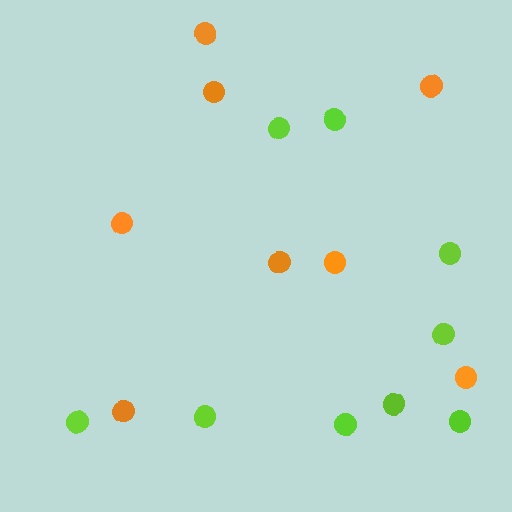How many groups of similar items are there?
There are 2 groups: one group of orange circles (8) and one group of lime circles (9).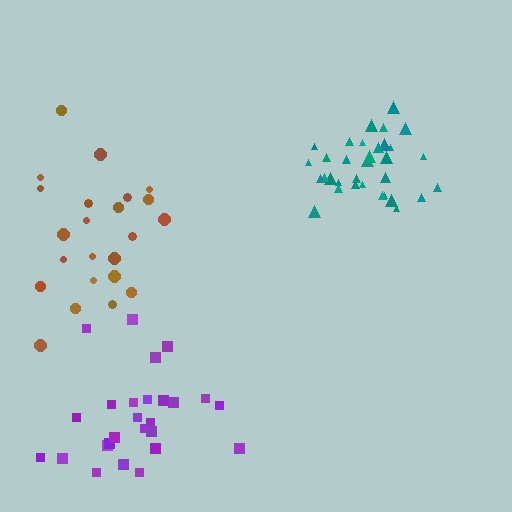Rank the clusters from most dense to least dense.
teal, purple, brown.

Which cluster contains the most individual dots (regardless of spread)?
Teal (33).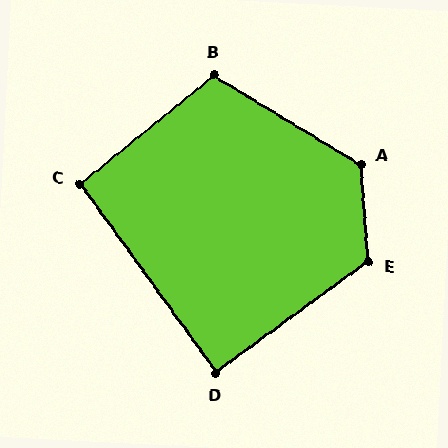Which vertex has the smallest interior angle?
D, at approximately 90 degrees.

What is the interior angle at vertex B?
Approximately 109 degrees (obtuse).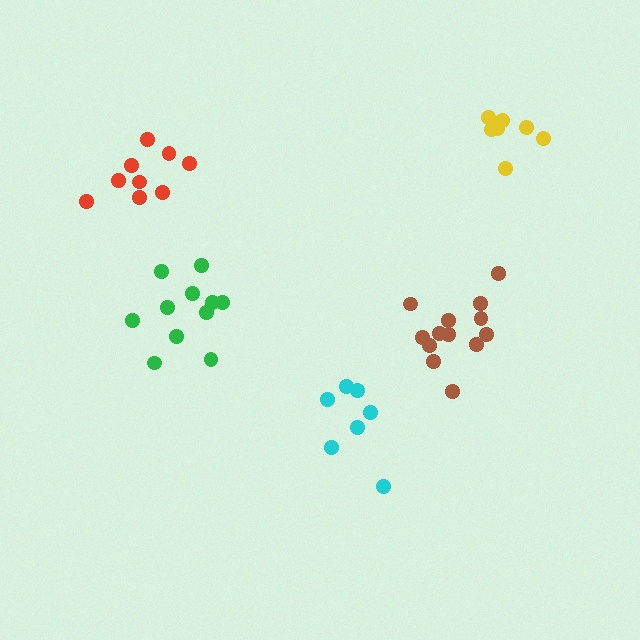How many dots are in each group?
Group 1: 13 dots, Group 2: 7 dots, Group 3: 11 dots, Group 4: 9 dots, Group 5: 8 dots (48 total).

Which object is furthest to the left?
The red cluster is leftmost.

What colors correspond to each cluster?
The clusters are colored: brown, cyan, green, red, yellow.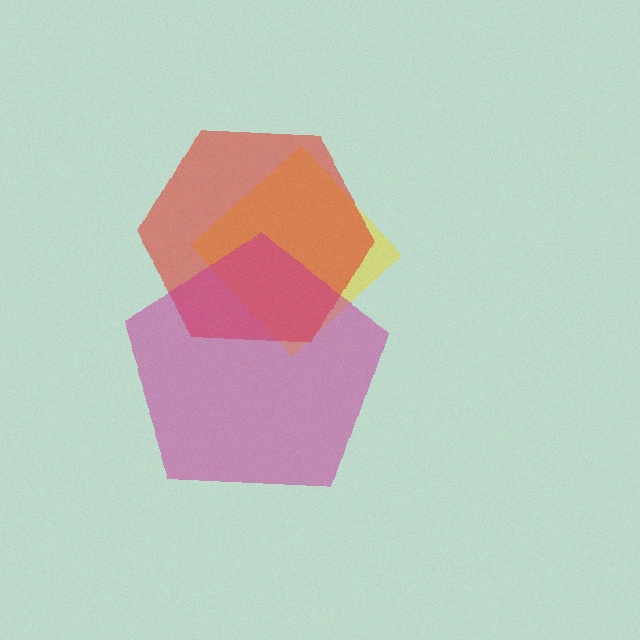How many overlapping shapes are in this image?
There are 3 overlapping shapes in the image.